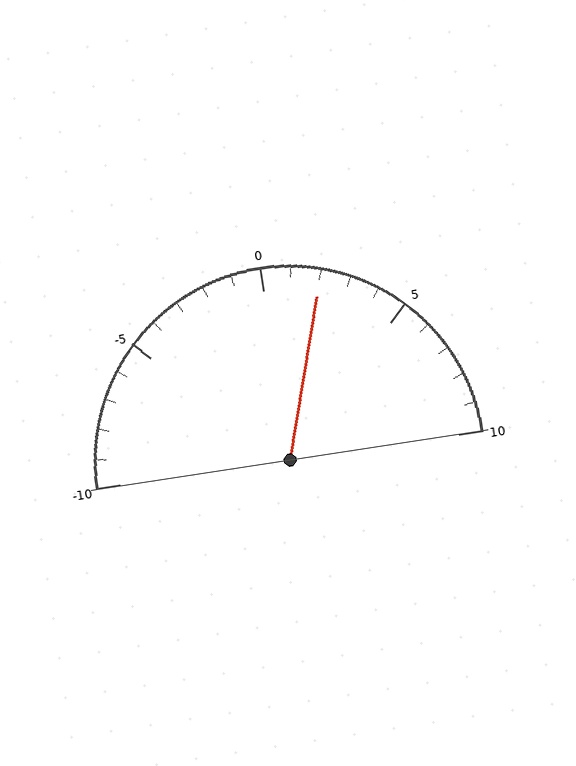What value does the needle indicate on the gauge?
The needle indicates approximately 2.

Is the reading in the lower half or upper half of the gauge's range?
The reading is in the upper half of the range (-10 to 10).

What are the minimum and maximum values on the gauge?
The gauge ranges from -10 to 10.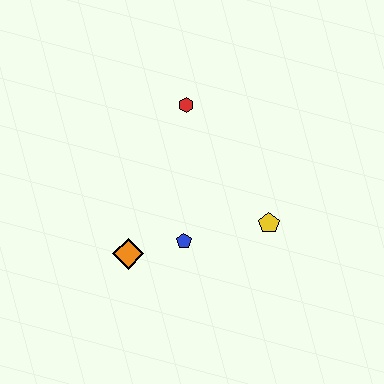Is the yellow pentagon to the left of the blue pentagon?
No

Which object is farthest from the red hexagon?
The orange diamond is farthest from the red hexagon.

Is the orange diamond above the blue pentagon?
No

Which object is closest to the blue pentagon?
The orange diamond is closest to the blue pentagon.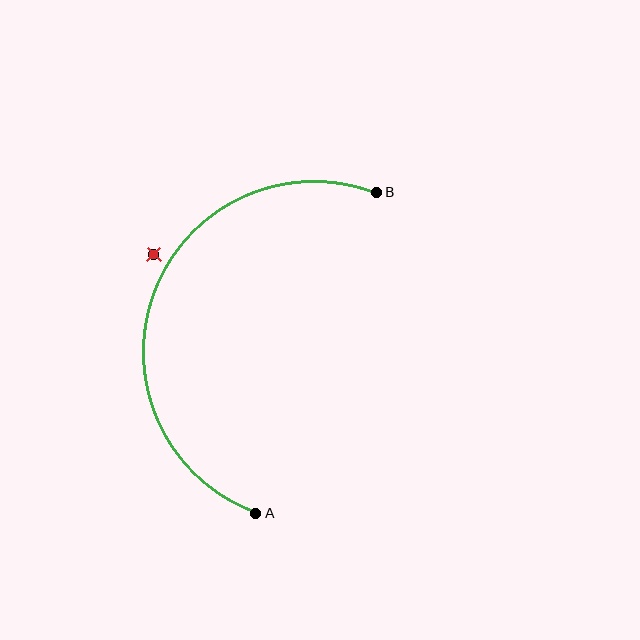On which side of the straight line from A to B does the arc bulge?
The arc bulges to the left of the straight line connecting A and B.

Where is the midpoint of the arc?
The arc midpoint is the point on the curve farthest from the straight line joining A and B. It sits to the left of that line.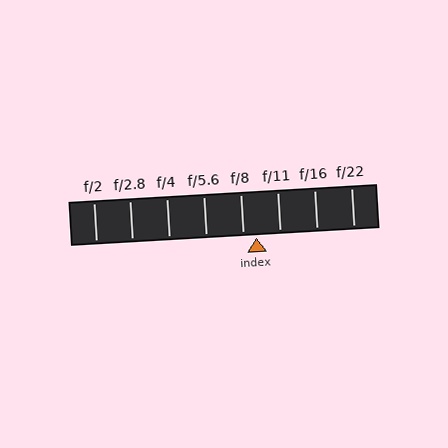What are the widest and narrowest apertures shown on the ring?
The widest aperture shown is f/2 and the narrowest is f/22.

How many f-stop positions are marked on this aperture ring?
There are 8 f-stop positions marked.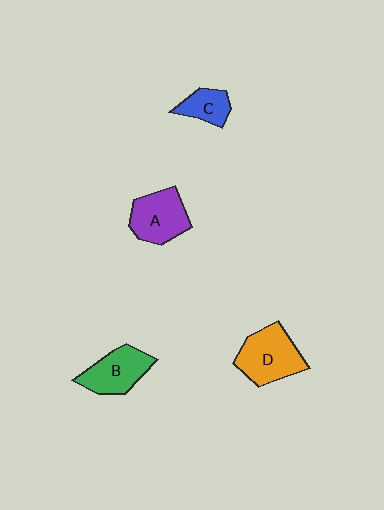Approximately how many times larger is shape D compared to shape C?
Approximately 2.0 times.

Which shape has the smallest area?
Shape C (blue).